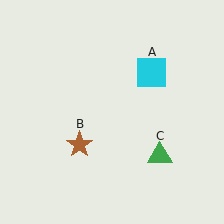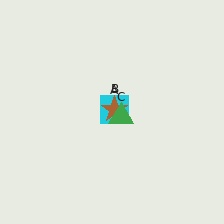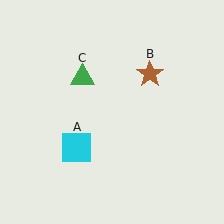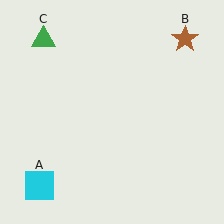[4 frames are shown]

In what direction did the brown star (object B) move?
The brown star (object B) moved up and to the right.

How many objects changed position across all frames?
3 objects changed position: cyan square (object A), brown star (object B), green triangle (object C).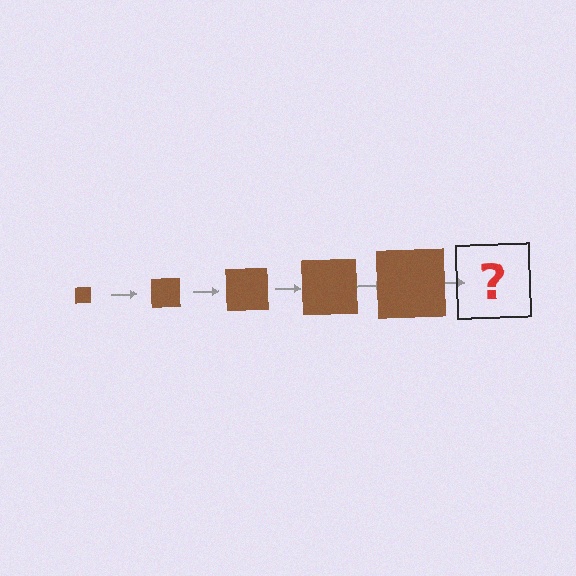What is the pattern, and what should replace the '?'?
The pattern is that the square gets progressively larger each step. The '?' should be a brown square, larger than the previous one.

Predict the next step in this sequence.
The next step is a brown square, larger than the previous one.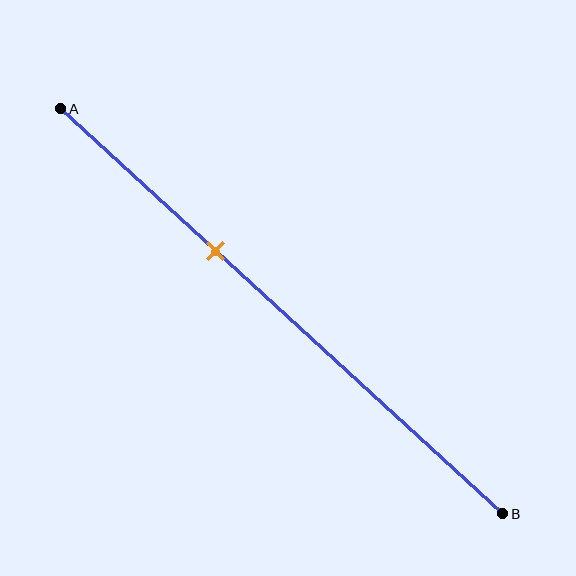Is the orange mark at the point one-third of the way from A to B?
Yes, the mark is approximately at the one-third point.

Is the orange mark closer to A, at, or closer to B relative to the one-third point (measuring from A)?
The orange mark is approximately at the one-third point of segment AB.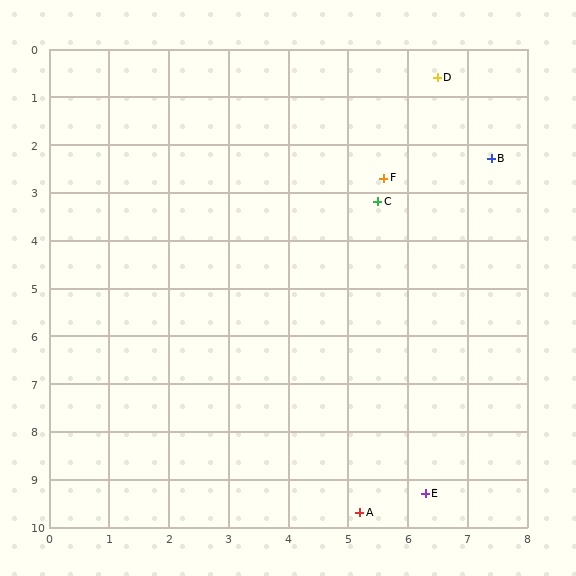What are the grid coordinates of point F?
Point F is at approximately (5.6, 2.7).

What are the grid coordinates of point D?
Point D is at approximately (6.5, 0.6).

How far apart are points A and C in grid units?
Points A and C are about 6.5 grid units apart.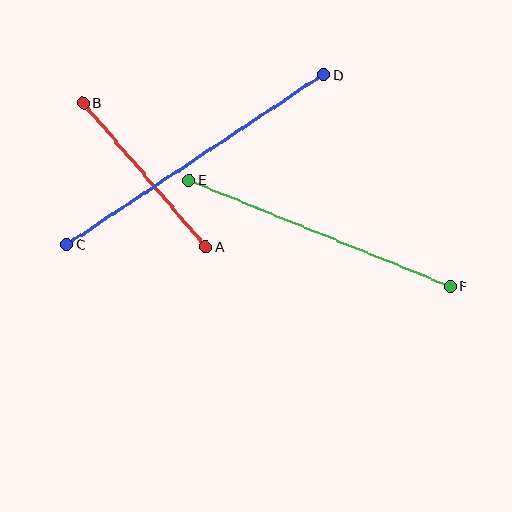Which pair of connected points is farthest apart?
Points C and D are farthest apart.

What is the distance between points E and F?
The distance is approximately 282 pixels.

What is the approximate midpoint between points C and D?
The midpoint is at approximately (195, 159) pixels.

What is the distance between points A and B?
The distance is approximately 190 pixels.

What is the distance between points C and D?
The distance is approximately 307 pixels.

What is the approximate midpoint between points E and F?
The midpoint is at approximately (320, 233) pixels.